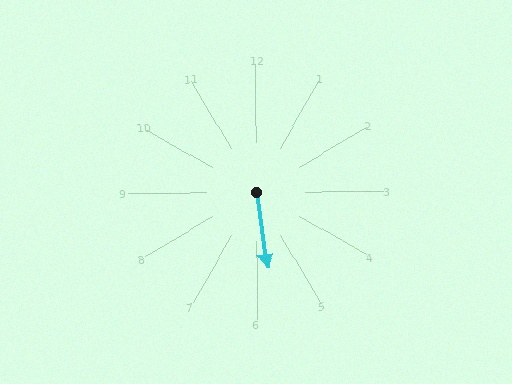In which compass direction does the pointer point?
South.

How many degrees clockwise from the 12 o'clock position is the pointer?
Approximately 172 degrees.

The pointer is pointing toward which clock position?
Roughly 6 o'clock.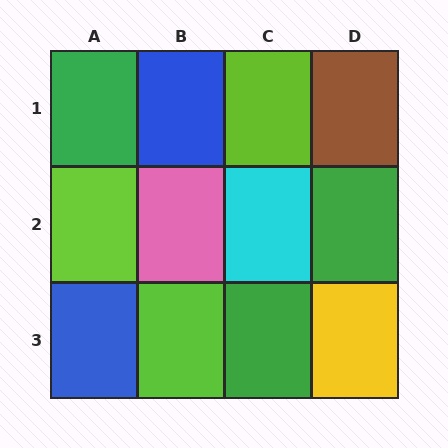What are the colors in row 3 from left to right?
Blue, lime, green, yellow.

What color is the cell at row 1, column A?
Green.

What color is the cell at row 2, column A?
Lime.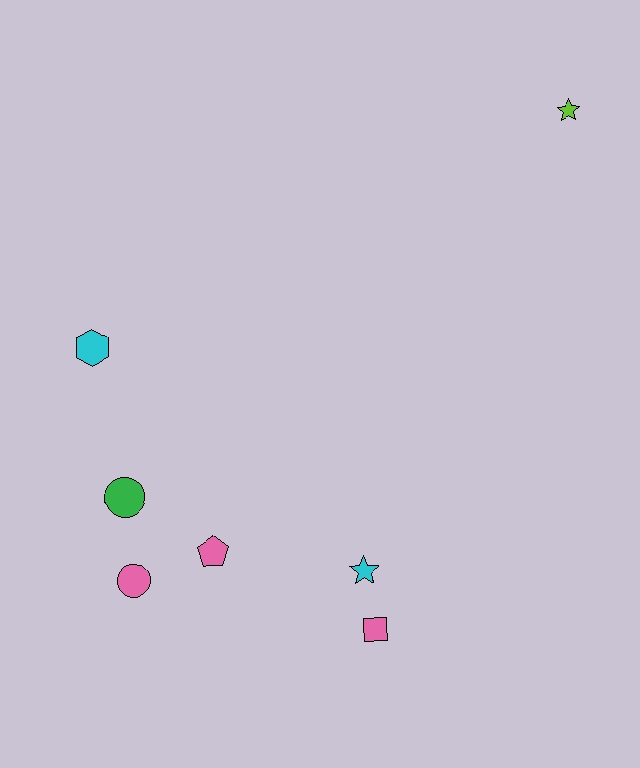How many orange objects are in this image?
There are no orange objects.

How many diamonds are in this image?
There are no diamonds.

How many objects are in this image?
There are 7 objects.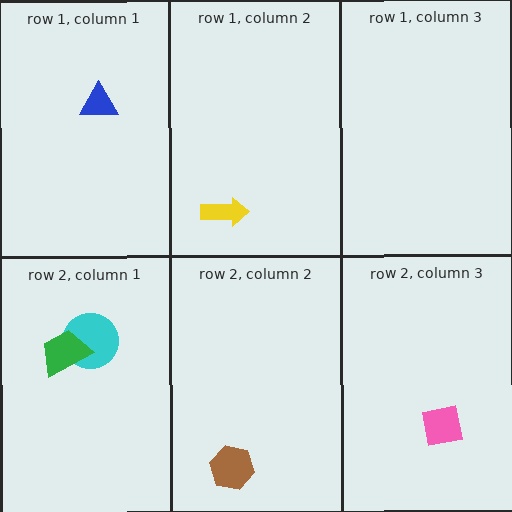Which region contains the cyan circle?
The row 2, column 1 region.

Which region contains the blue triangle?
The row 1, column 1 region.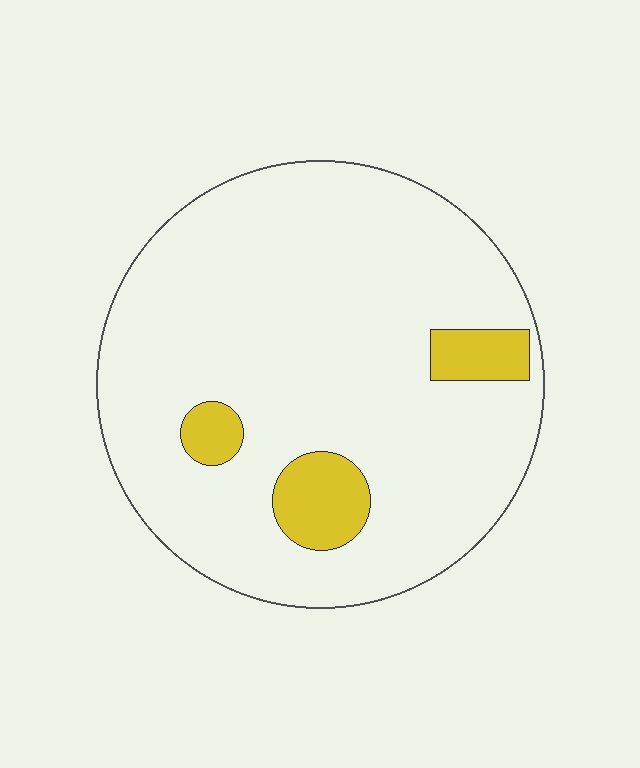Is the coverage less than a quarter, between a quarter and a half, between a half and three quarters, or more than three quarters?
Less than a quarter.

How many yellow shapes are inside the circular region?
3.